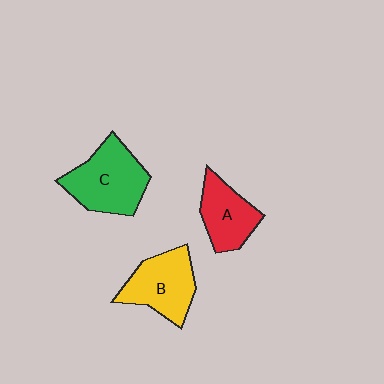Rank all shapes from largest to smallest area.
From largest to smallest: C (green), B (yellow), A (red).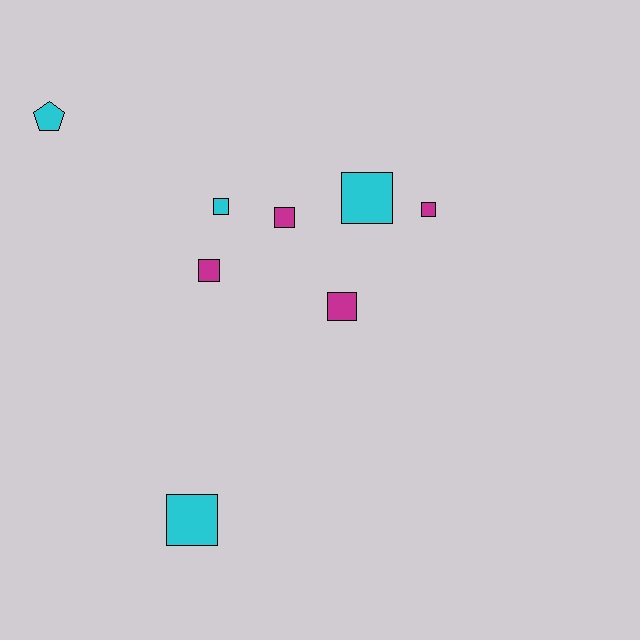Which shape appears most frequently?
Square, with 7 objects.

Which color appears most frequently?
Cyan, with 4 objects.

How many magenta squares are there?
There are 4 magenta squares.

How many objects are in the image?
There are 8 objects.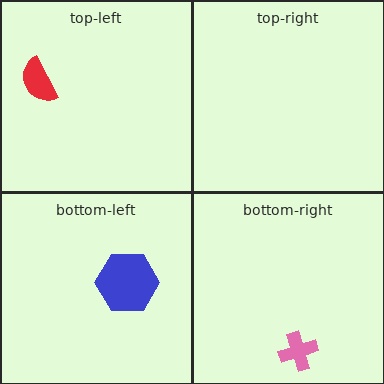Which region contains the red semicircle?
The top-left region.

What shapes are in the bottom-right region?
The pink cross.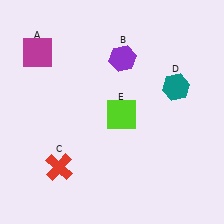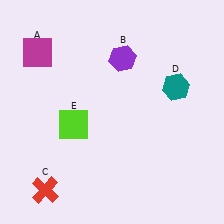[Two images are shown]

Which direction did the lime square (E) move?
The lime square (E) moved left.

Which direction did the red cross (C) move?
The red cross (C) moved down.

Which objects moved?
The objects that moved are: the red cross (C), the lime square (E).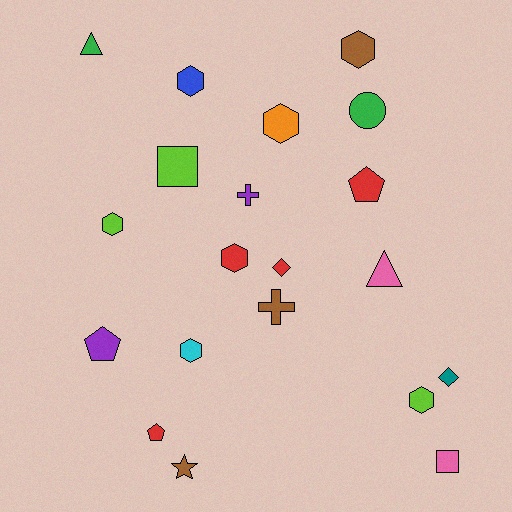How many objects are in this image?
There are 20 objects.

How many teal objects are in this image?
There is 1 teal object.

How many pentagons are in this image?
There are 3 pentagons.